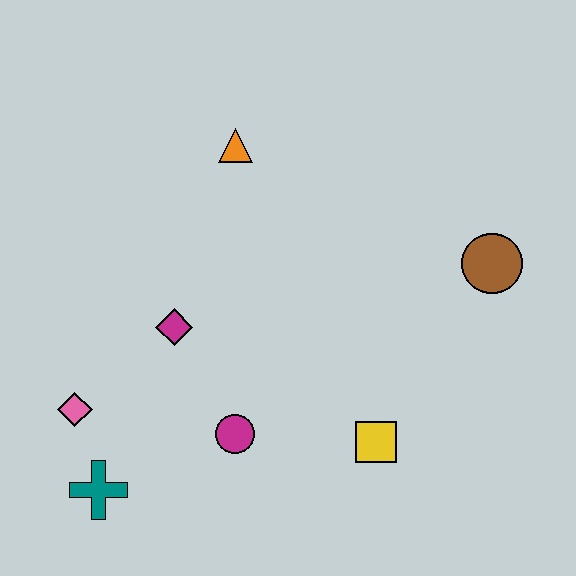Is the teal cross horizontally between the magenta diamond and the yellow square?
No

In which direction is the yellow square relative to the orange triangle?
The yellow square is below the orange triangle.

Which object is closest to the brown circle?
The yellow square is closest to the brown circle.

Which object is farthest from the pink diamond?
The brown circle is farthest from the pink diamond.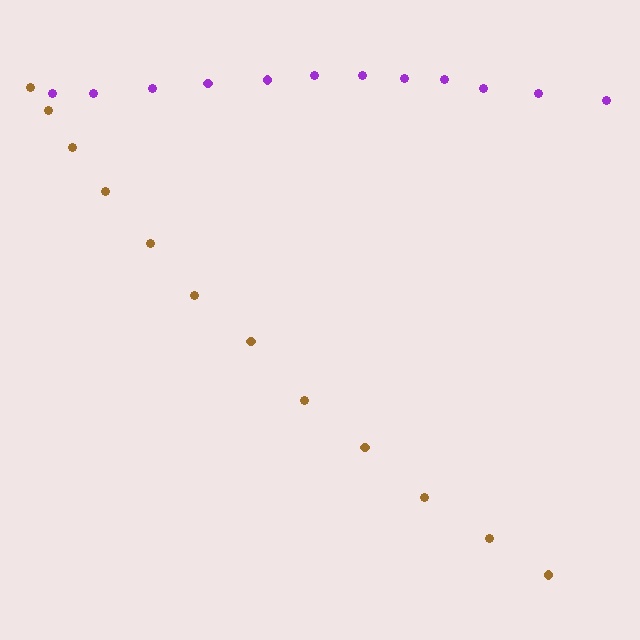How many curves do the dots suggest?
There are 2 distinct paths.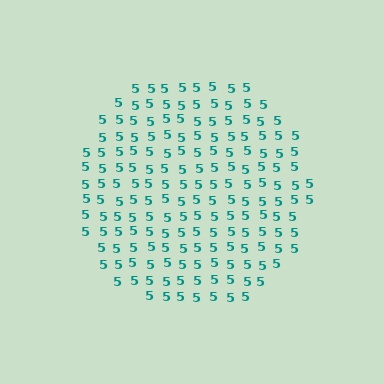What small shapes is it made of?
It is made of small digit 5's.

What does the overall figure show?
The overall figure shows a circle.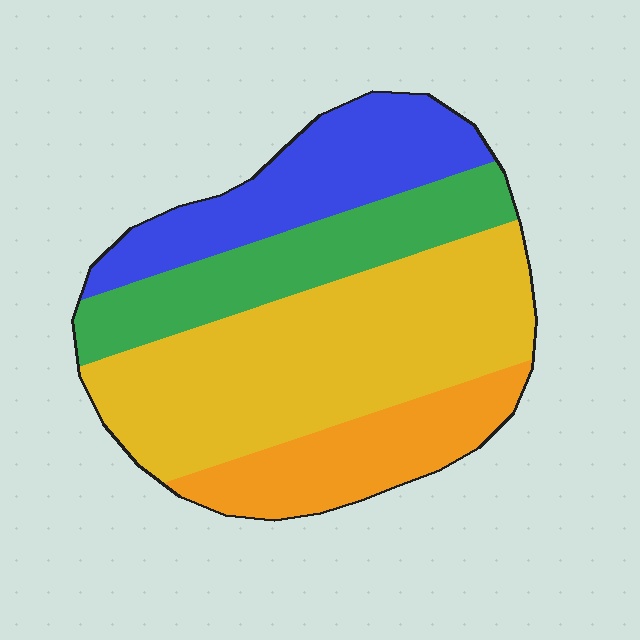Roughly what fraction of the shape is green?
Green covers about 20% of the shape.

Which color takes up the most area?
Yellow, at roughly 40%.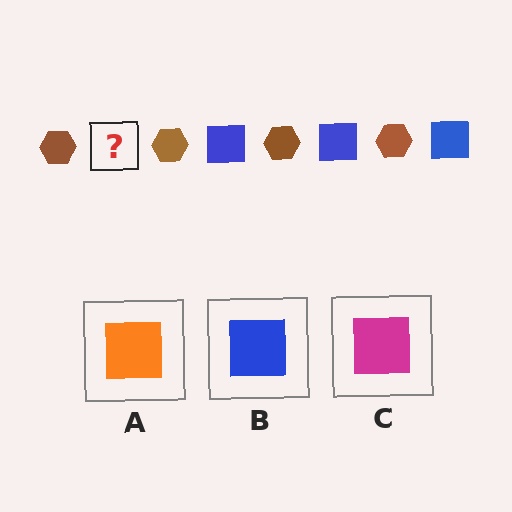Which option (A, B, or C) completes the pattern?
B.